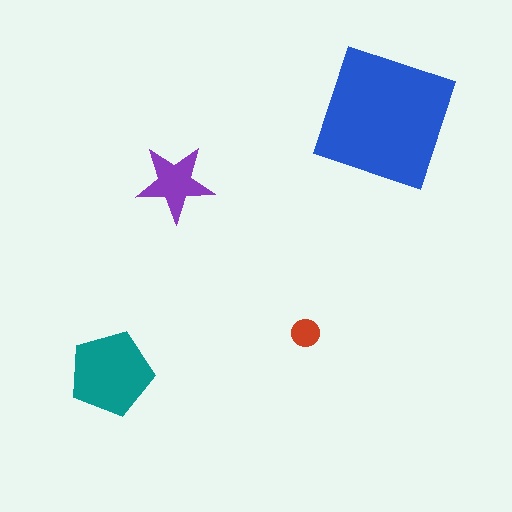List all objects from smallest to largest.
The red circle, the purple star, the teal pentagon, the blue square.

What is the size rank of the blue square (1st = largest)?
1st.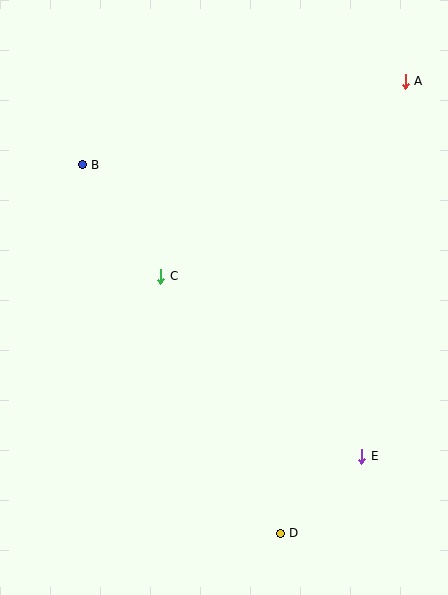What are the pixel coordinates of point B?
Point B is at (82, 165).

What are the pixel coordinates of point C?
Point C is at (161, 276).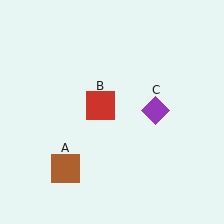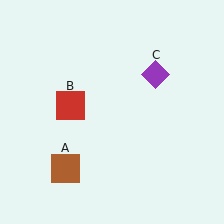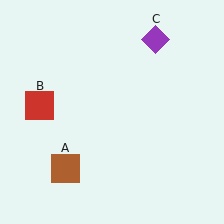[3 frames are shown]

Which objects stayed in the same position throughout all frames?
Brown square (object A) remained stationary.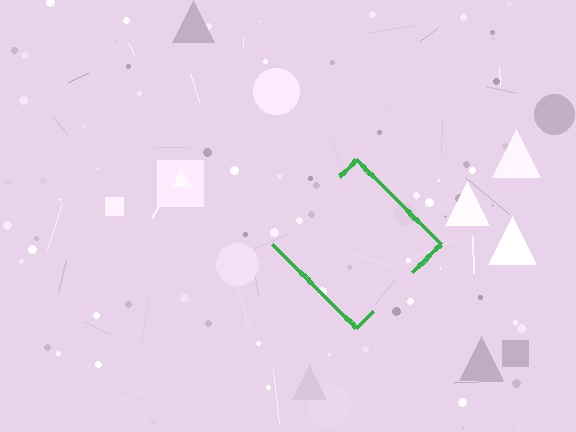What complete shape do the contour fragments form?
The contour fragments form a diamond.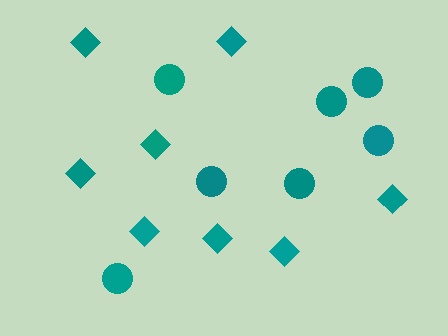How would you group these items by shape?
There are 2 groups: one group of circles (7) and one group of diamonds (8).